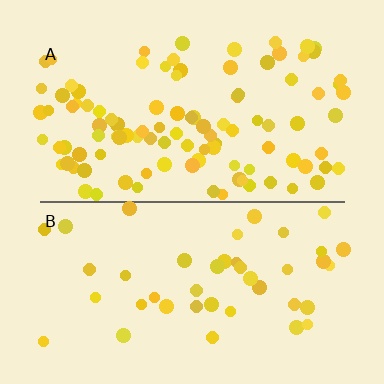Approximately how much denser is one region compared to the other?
Approximately 2.4× — region A over region B.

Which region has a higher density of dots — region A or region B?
A (the top).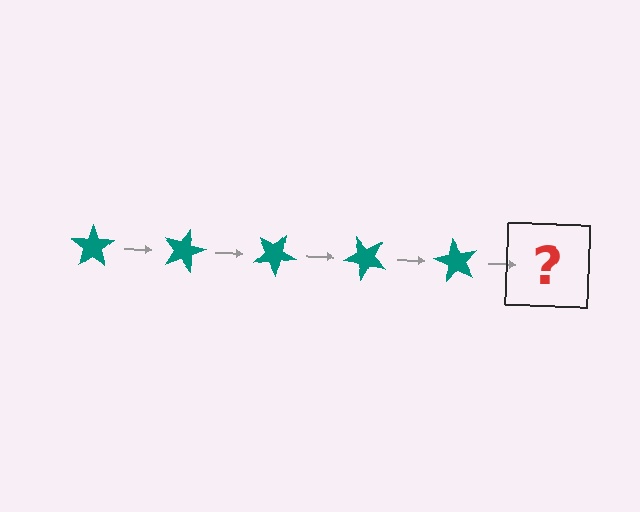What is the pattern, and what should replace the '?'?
The pattern is that the star rotates 15 degrees each step. The '?' should be a teal star rotated 75 degrees.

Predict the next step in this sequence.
The next step is a teal star rotated 75 degrees.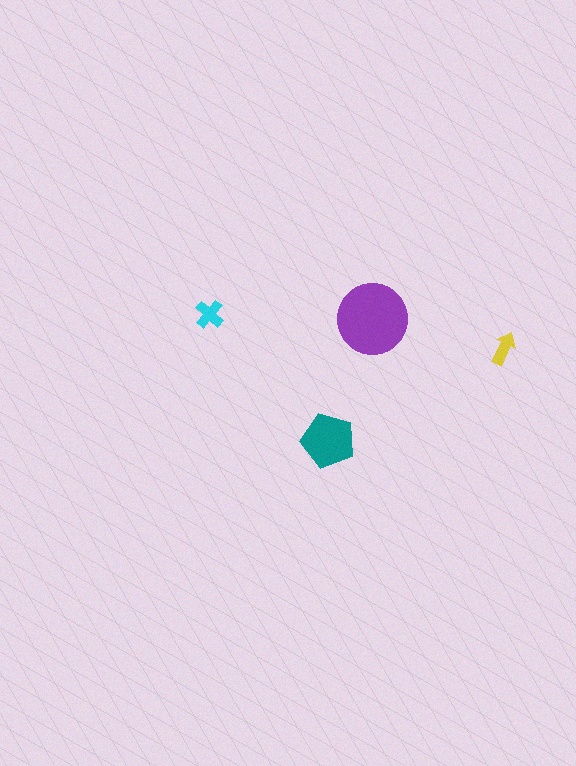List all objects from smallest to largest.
The yellow arrow, the cyan cross, the teal pentagon, the purple circle.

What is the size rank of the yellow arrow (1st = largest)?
4th.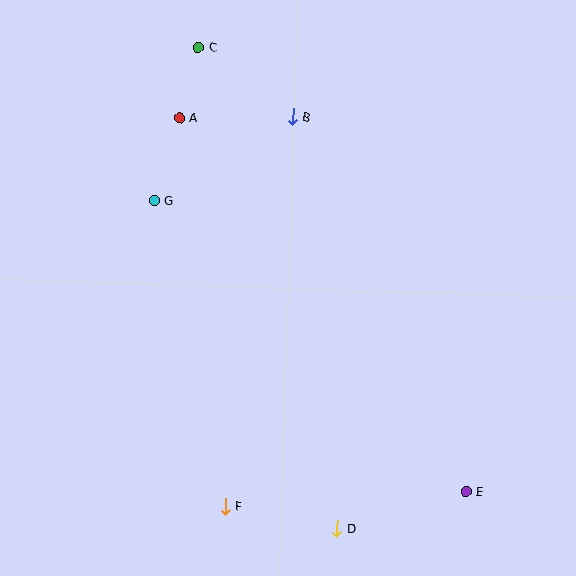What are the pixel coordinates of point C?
Point C is at (198, 47).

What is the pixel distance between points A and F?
The distance between A and F is 391 pixels.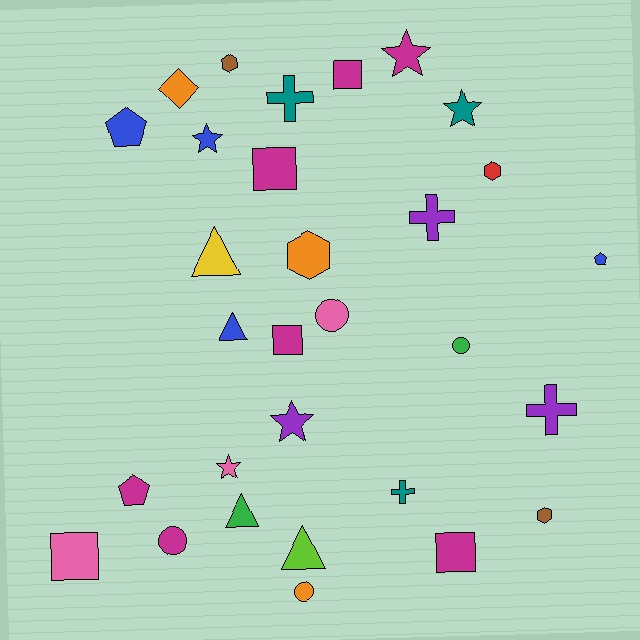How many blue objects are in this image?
There are 4 blue objects.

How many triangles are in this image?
There are 4 triangles.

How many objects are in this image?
There are 30 objects.